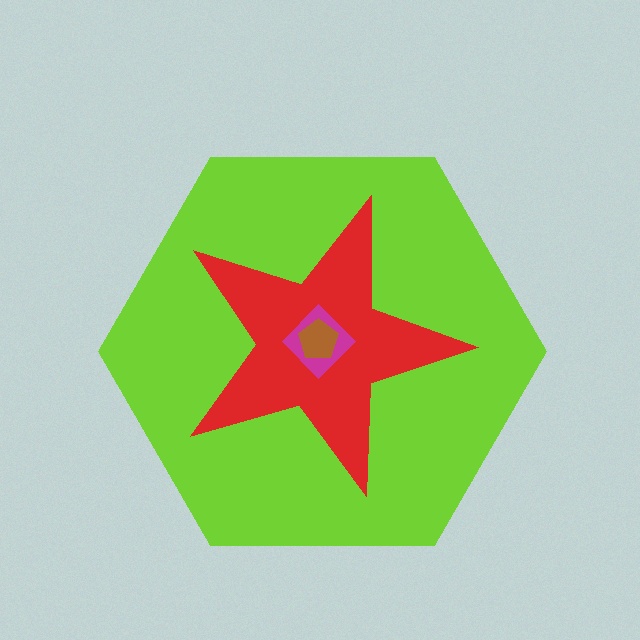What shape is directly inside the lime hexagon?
The red star.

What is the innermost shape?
The brown pentagon.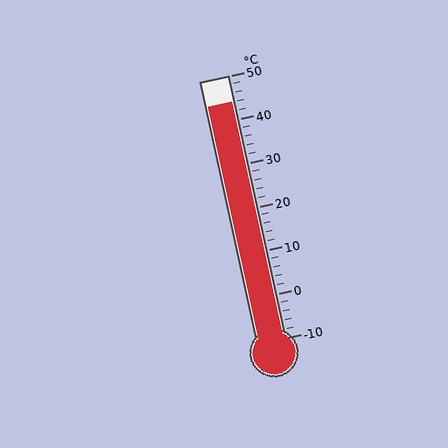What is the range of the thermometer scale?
The thermometer scale ranges from -10°C to 50°C.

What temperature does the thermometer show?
The thermometer shows approximately 44°C.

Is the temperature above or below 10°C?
The temperature is above 10°C.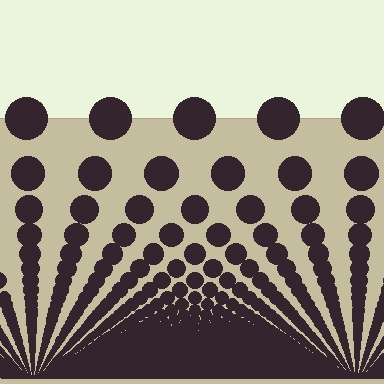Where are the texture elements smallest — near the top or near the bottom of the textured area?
Near the bottom.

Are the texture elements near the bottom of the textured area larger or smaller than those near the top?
Smaller. The gradient is inverted — elements near the bottom are smaller and denser.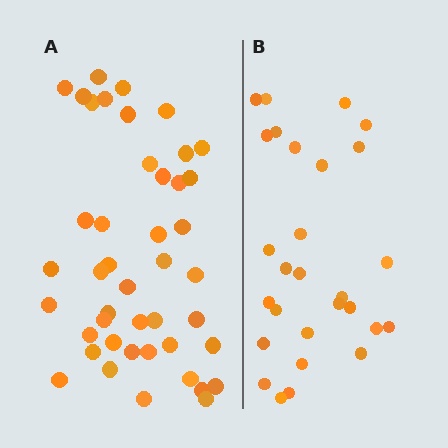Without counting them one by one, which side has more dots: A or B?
Region A (the left region) has more dots.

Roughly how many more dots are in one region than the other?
Region A has approximately 15 more dots than region B.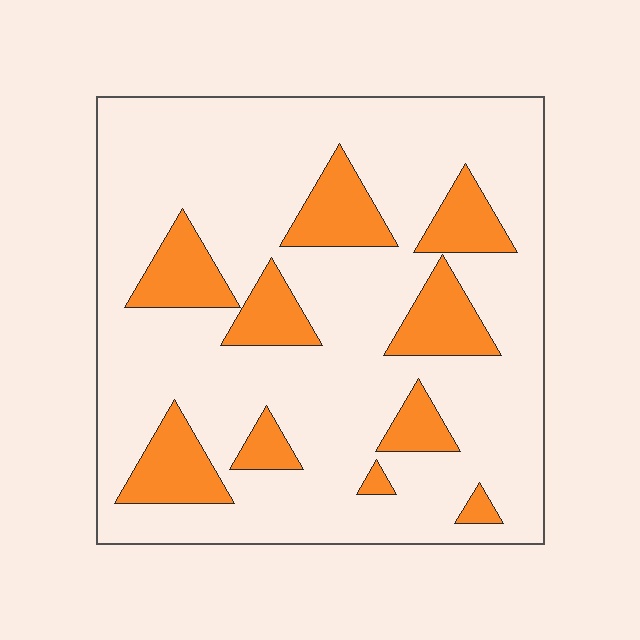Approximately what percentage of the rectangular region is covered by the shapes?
Approximately 20%.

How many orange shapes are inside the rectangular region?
10.